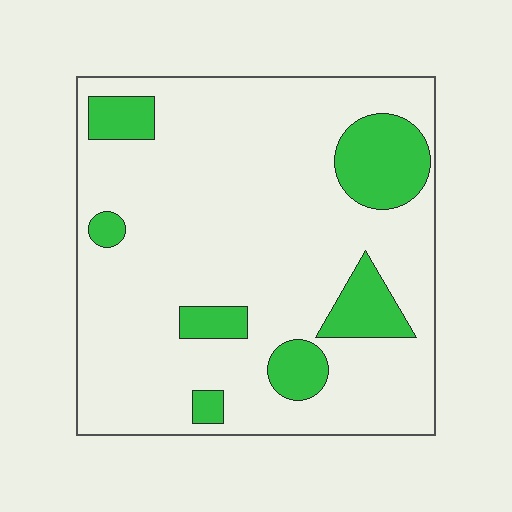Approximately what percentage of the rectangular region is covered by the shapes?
Approximately 15%.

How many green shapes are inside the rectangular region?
7.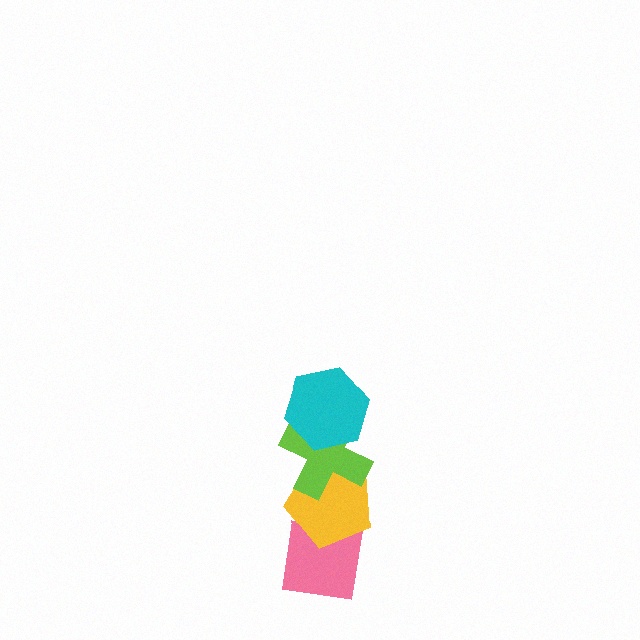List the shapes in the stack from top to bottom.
From top to bottom: the cyan hexagon, the lime cross, the yellow pentagon, the pink square.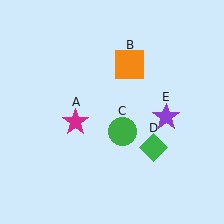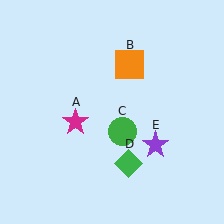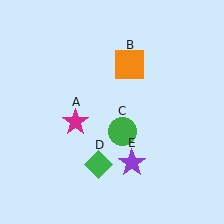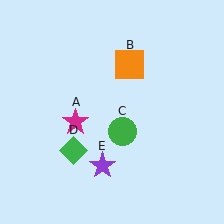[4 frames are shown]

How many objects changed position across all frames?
2 objects changed position: green diamond (object D), purple star (object E).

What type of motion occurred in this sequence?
The green diamond (object D), purple star (object E) rotated clockwise around the center of the scene.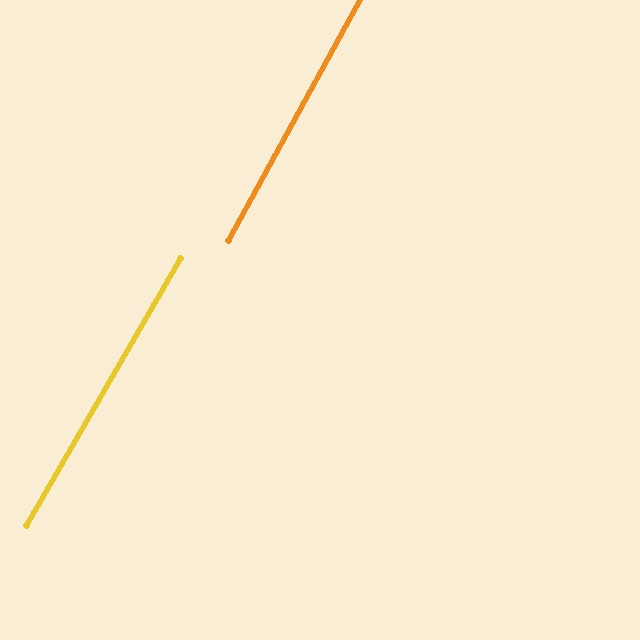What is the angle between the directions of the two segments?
Approximately 1 degree.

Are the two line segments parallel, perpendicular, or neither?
Parallel — their directions differ by only 1.2°.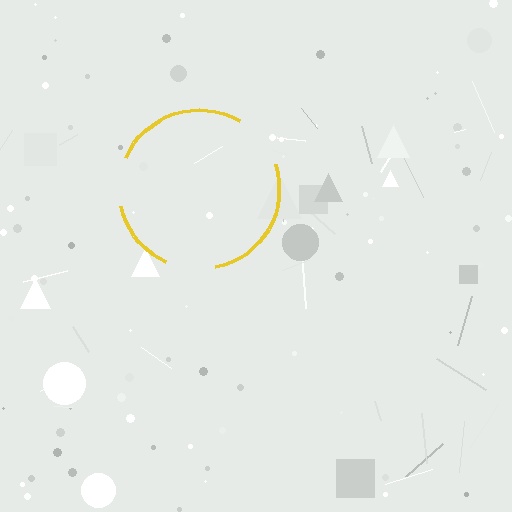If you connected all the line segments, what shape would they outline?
They would outline a circle.